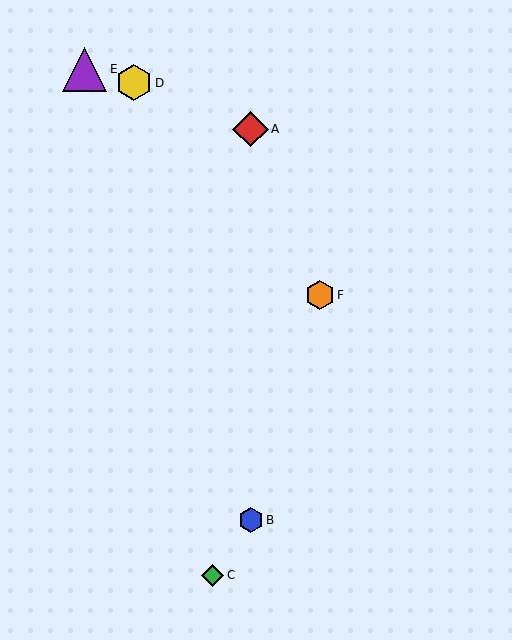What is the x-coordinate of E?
Object E is at x≈85.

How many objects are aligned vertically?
2 objects (A, B) are aligned vertically.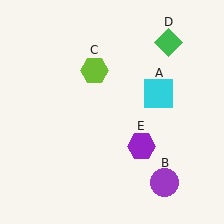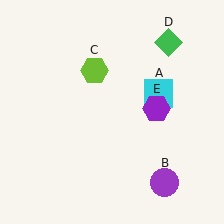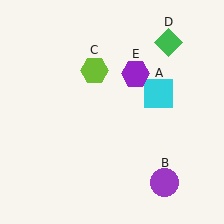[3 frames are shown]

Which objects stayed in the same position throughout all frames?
Cyan square (object A) and purple circle (object B) and lime hexagon (object C) and green diamond (object D) remained stationary.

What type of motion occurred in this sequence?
The purple hexagon (object E) rotated counterclockwise around the center of the scene.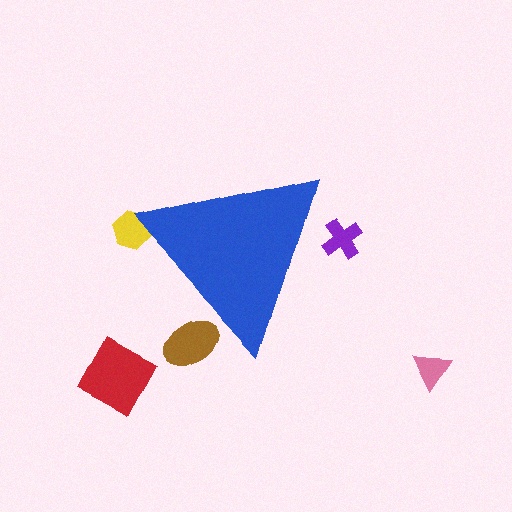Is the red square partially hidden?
No, the red square is fully visible.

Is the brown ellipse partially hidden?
Yes, the brown ellipse is partially hidden behind the blue triangle.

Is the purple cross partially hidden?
Yes, the purple cross is partially hidden behind the blue triangle.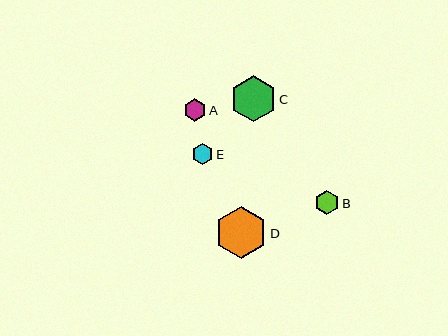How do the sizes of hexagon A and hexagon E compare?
Hexagon A and hexagon E are approximately the same size.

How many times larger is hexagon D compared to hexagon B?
Hexagon D is approximately 2.1 times the size of hexagon B.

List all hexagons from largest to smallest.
From largest to smallest: D, C, B, A, E.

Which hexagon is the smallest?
Hexagon E is the smallest with a size of approximately 22 pixels.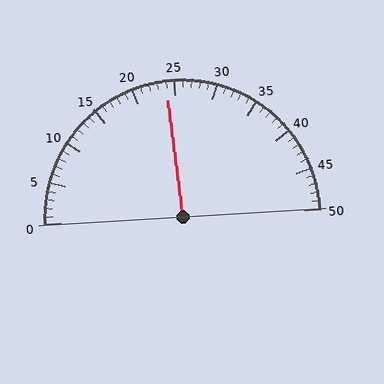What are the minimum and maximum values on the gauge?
The gauge ranges from 0 to 50.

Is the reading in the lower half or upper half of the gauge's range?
The reading is in the lower half of the range (0 to 50).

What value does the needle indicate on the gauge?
The needle indicates approximately 24.